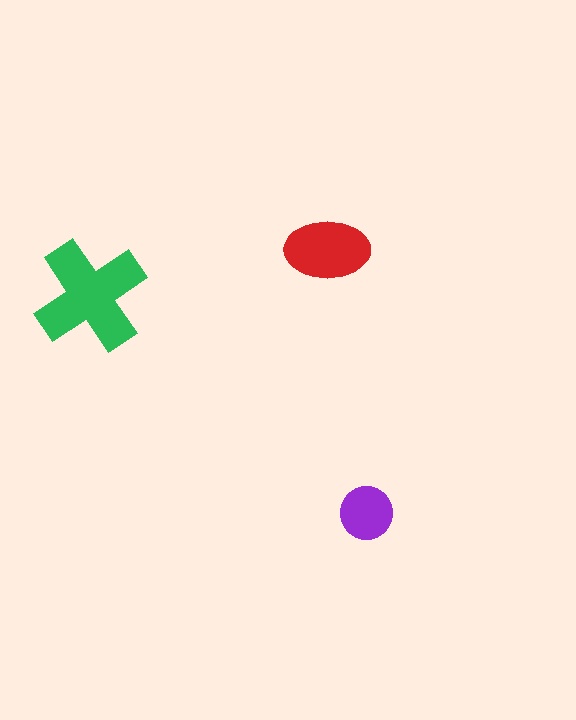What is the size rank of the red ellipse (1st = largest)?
2nd.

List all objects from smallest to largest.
The purple circle, the red ellipse, the green cross.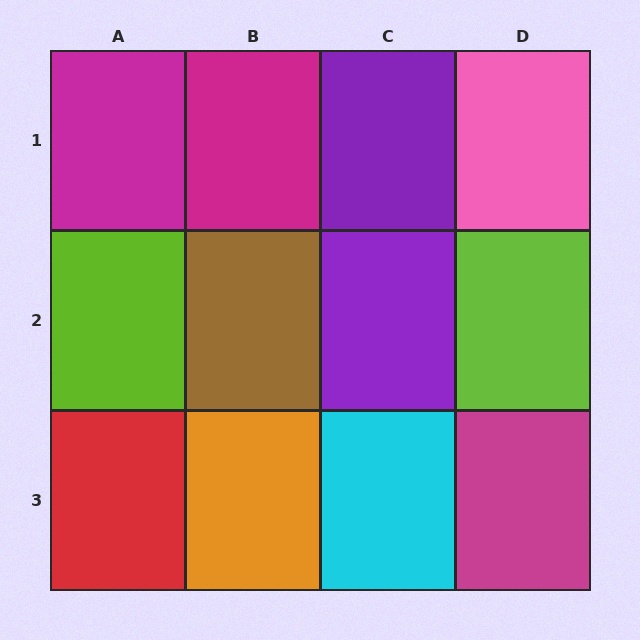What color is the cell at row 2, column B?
Brown.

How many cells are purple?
2 cells are purple.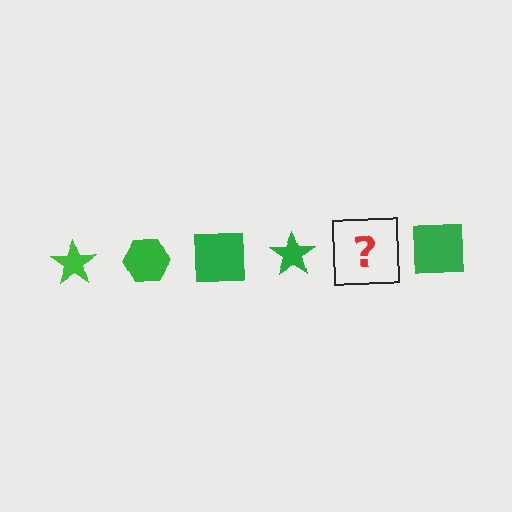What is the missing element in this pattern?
The missing element is a green hexagon.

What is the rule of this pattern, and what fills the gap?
The rule is that the pattern cycles through star, hexagon, square shapes in green. The gap should be filled with a green hexagon.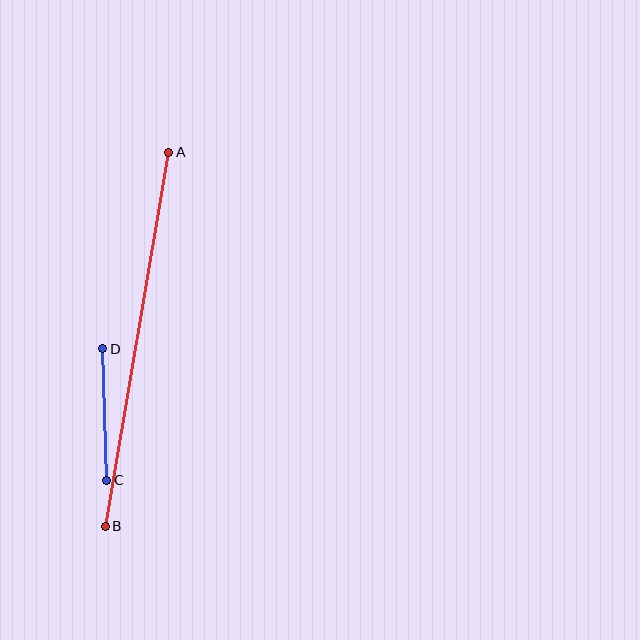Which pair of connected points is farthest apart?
Points A and B are farthest apart.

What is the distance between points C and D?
The distance is approximately 132 pixels.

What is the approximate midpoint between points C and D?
The midpoint is at approximately (105, 415) pixels.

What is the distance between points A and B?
The distance is approximately 379 pixels.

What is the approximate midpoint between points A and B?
The midpoint is at approximately (137, 339) pixels.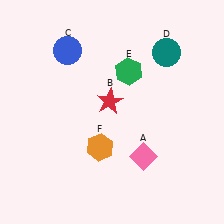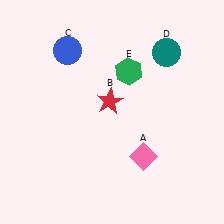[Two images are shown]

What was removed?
The orange hexagon (F) was removed in Image 2.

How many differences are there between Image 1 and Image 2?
There is 1 difference between the two images.